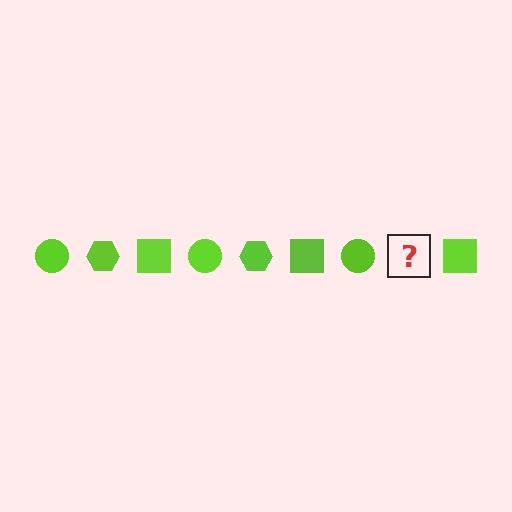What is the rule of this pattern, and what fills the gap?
The rule is that the pattern cycles through circle, hexagon, square shapes in lime. The gap should be filled with a lime hexagon.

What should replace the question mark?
The question mark should be replaced with a lime hexagon.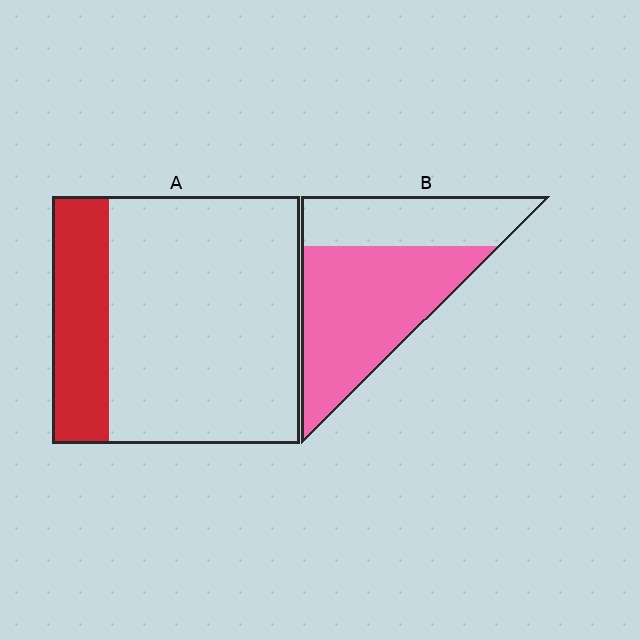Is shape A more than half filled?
No.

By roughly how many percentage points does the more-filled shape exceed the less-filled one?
By roughly 40 percentage points (B over A).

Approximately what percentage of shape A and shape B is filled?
A is approximately 25% and B is approximately 65%.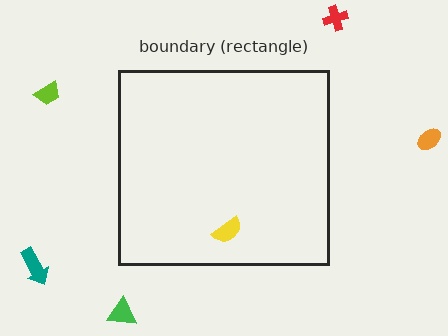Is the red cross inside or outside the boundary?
Outside.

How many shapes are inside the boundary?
1 inside, 5 outside.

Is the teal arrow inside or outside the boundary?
Outside.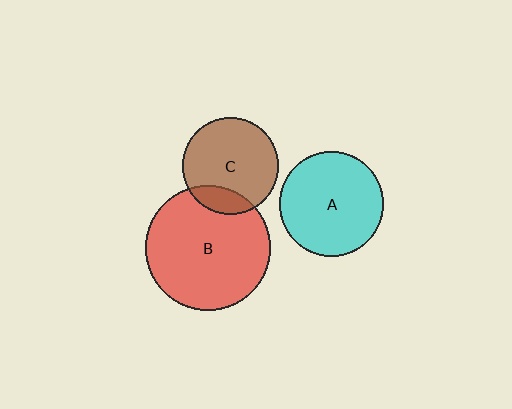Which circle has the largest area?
Circle B (red).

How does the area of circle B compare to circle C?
Approximately 1.7 times.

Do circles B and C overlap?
Yes.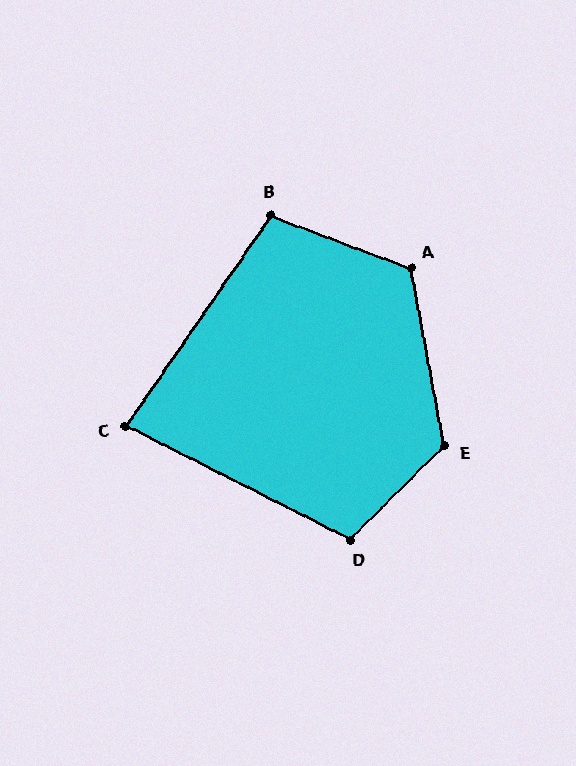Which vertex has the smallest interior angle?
C, at approximately 82 degrees.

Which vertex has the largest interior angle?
E, at approximately 124 degrees.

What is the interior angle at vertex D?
Approximately 108 degrees (obtuse).